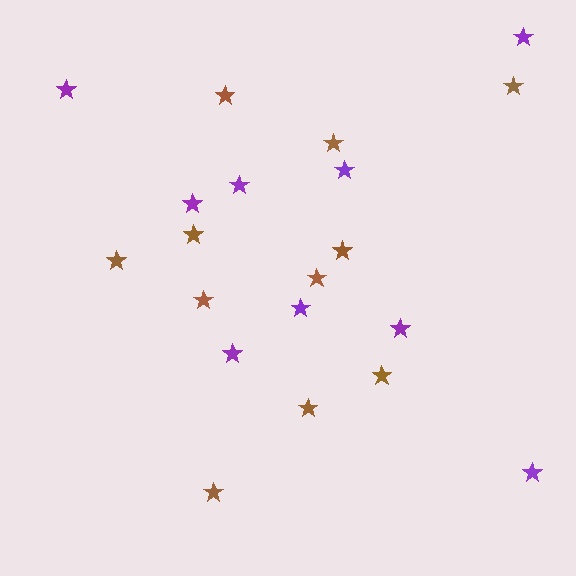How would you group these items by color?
There are 2 groups: one group of purple stars (9) and one group of brown stars (11).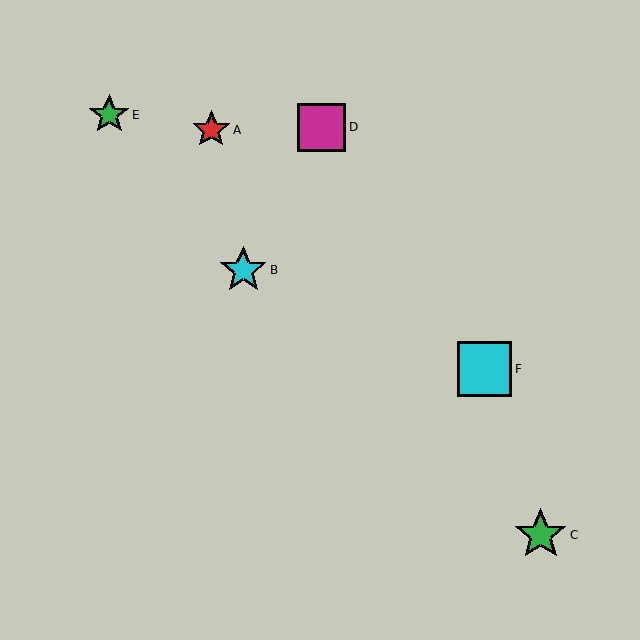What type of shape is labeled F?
Shape F is a cyan square.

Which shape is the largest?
The cyan square (labeled F) is the largest.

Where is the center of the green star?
The center of the green star is at (541, 535).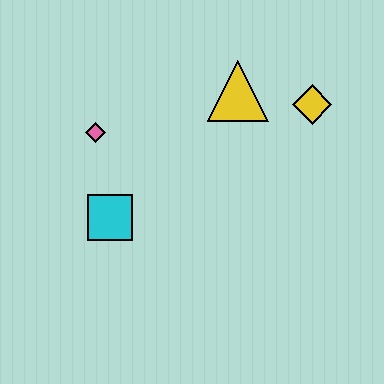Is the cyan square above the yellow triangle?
No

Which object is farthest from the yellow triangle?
The cyan square is farthest from the yellow triangle.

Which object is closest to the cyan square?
The pink diamond is closest to the cyan square.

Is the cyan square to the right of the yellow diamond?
No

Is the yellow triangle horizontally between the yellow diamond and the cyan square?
Yes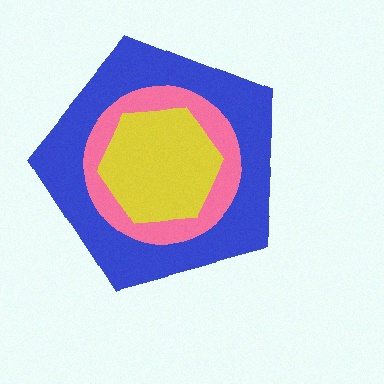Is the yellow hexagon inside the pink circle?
Yes.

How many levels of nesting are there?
3.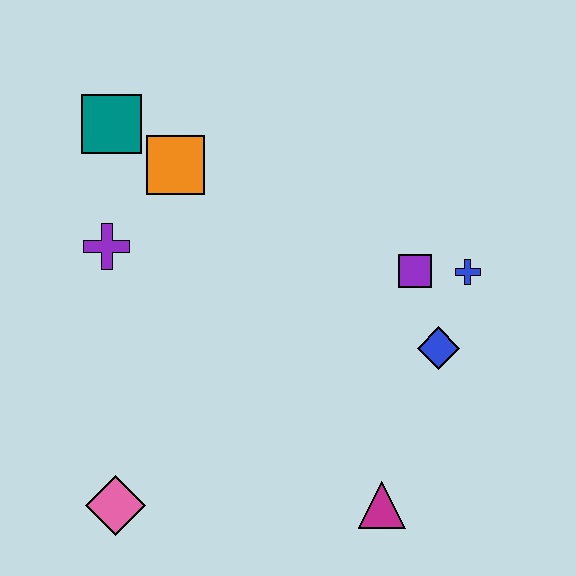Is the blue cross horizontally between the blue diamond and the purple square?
No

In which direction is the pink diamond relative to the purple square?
The pink diamond is to the left of the purple square.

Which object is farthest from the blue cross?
The pink diamond is farthest from the blue cross.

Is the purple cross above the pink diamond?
Yes